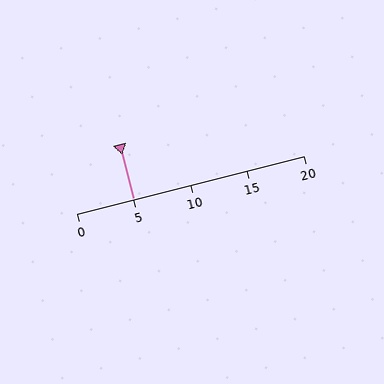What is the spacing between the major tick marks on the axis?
The major ticks are spaced 5 apart.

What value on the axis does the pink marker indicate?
The marker indicates approximately 5.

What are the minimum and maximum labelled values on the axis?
The axis runs from 0 to 20.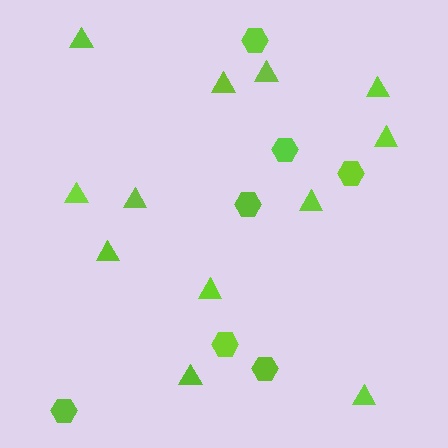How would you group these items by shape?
There are 2 groups: one group of triangles (12) and one group of hexagons (7).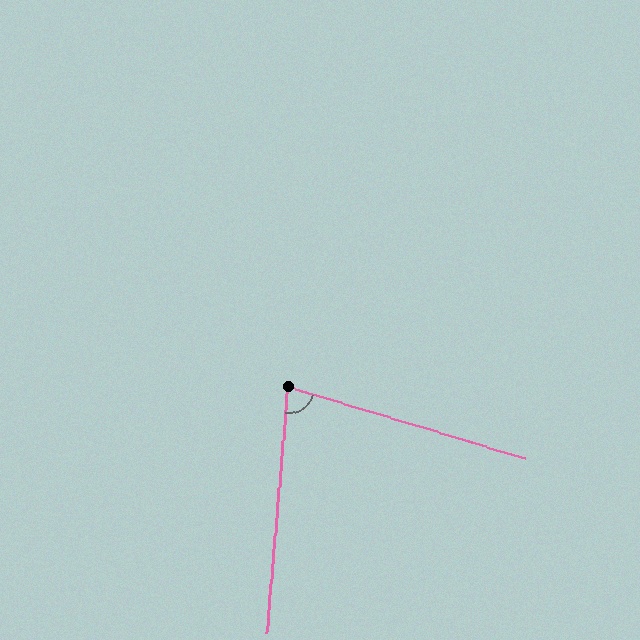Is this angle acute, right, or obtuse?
It is acute.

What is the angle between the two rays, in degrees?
Approximately 78 degrees.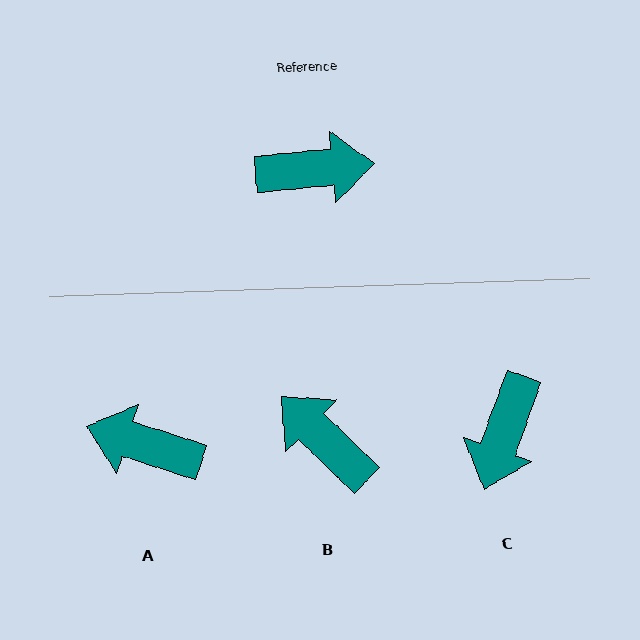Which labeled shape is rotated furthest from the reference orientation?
A, about 157 degrees away.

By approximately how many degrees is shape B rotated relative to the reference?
Approximately 131 degrees counter-clockwise.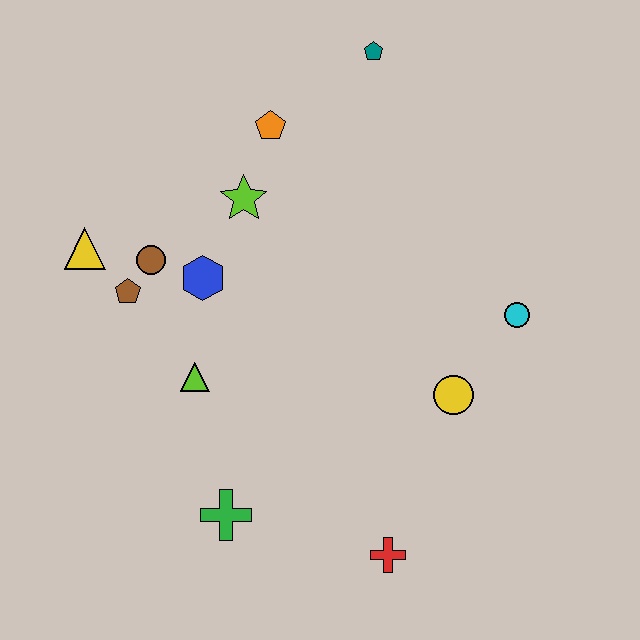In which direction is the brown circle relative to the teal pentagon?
The brown circle is to the left of the teal pentagon.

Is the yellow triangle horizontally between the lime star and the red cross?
No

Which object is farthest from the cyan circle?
The yellow triangle is farthest from the cyan circle.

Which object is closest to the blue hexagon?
The brown circle is closest to the blue hexagon.